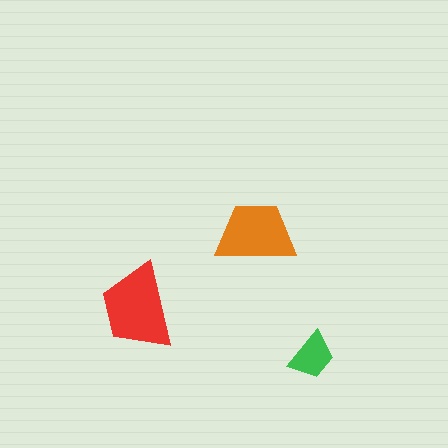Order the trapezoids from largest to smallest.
the red one, the orange one, the green one.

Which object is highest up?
The orange trapezoid is topmost.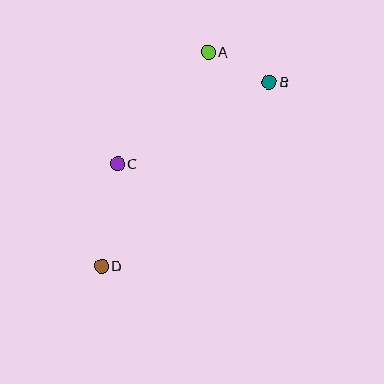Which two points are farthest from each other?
Points B and D are farthest from each other.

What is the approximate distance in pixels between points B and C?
The distance between B and C is approximately 172 pixels.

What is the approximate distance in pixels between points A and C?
The distance between A and C is approximately 144 pixels.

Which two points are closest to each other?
Points A and B are closest to each other.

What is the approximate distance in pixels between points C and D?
The distance between C and D is approximately 103 pixels.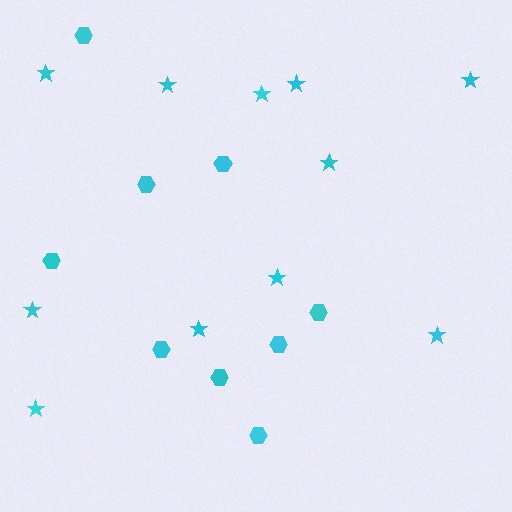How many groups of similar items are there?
There are 2 groups: one group of stars (11) and one group of hexagons (9).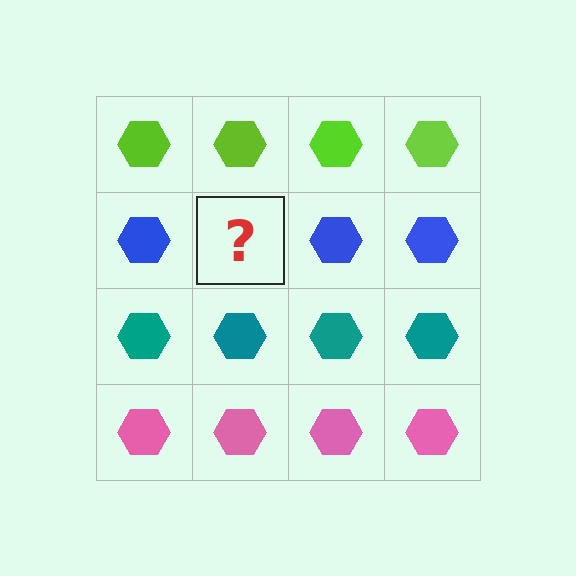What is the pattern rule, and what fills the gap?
The rule is that each row has a consistent color. The gap should be filled with a blue hexagon.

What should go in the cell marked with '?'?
The missing cell should contain a blue hexagon.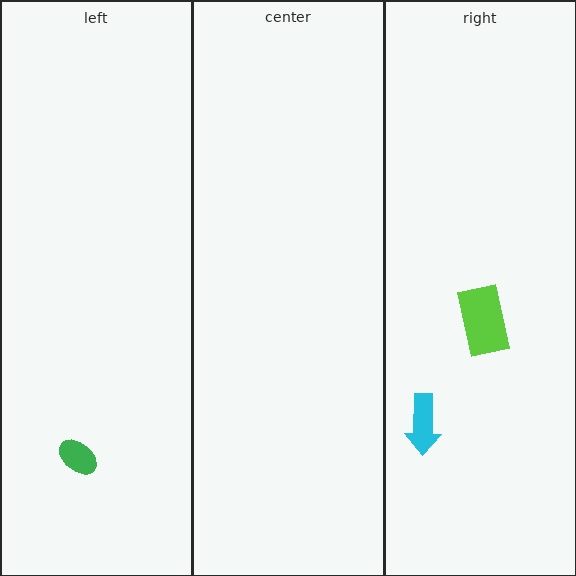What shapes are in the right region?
The lime rectangle, the cyan arrow.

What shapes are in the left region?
The green ellipse.